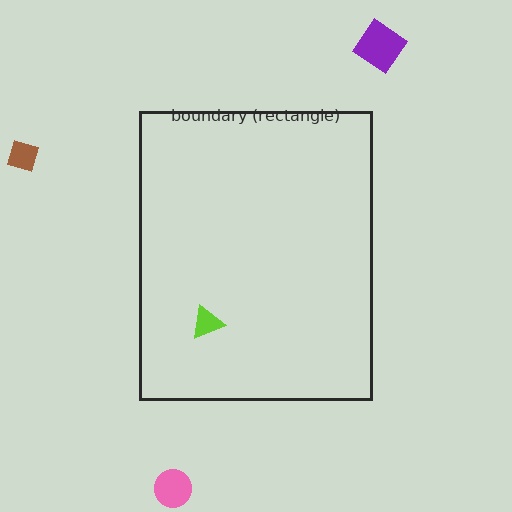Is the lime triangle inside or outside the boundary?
Inside.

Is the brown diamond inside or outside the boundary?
Outside.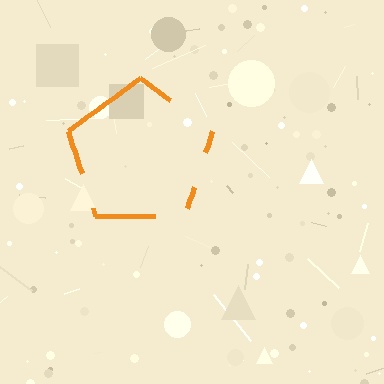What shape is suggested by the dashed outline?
The dashed outline suggests a pentagon.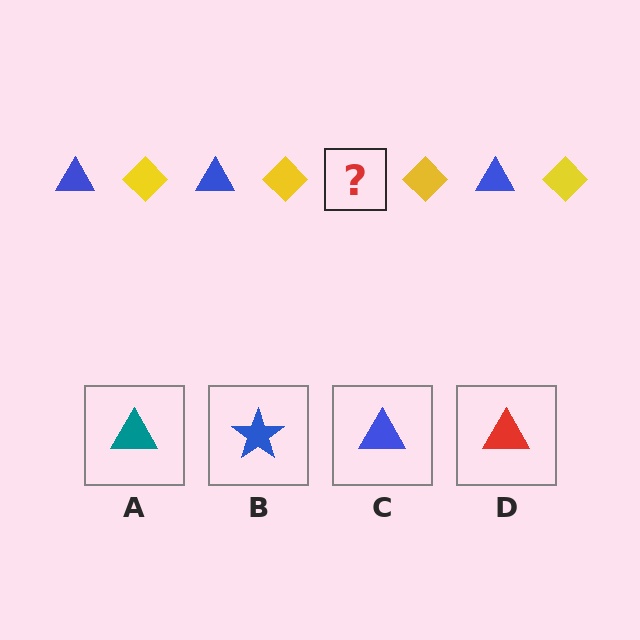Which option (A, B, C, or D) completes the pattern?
C.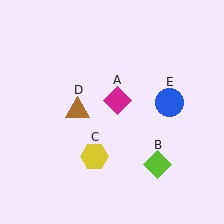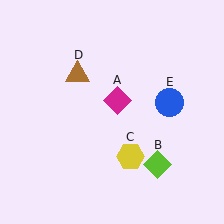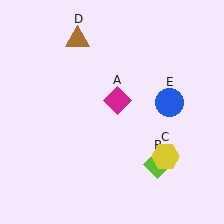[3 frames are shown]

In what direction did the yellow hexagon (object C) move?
The yellow hexagon (object C) moved right.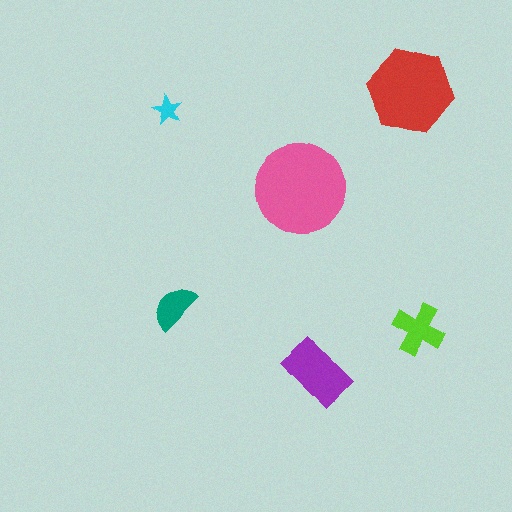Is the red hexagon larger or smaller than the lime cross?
Larger.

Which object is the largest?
The pink circle.